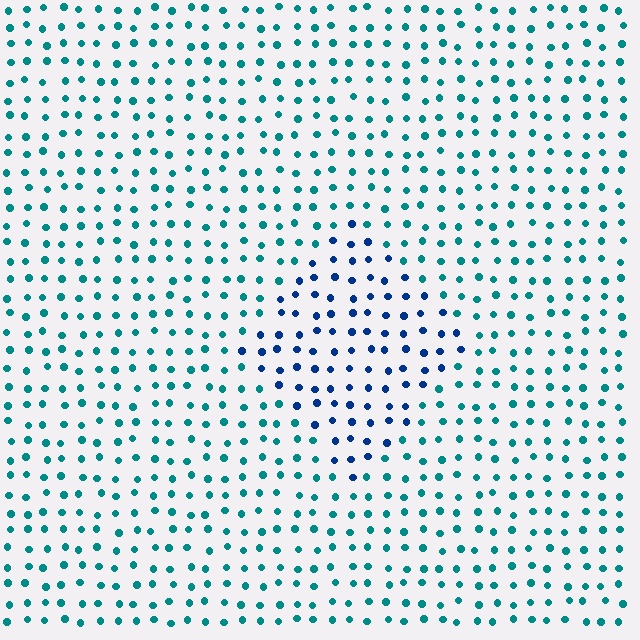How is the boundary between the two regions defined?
The boundary is defined purely by a slight shift in hue (about 40 degrees). Spacing, size, and orientation are identical on both sides.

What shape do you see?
I see a diamond.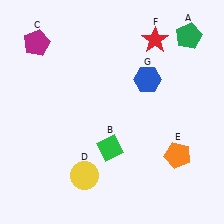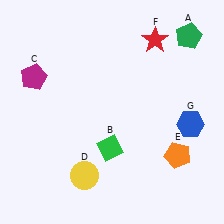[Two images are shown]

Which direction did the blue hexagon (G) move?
The blue hexagon (G) moved down.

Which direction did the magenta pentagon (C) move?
The magenta pentagon (C) moved down.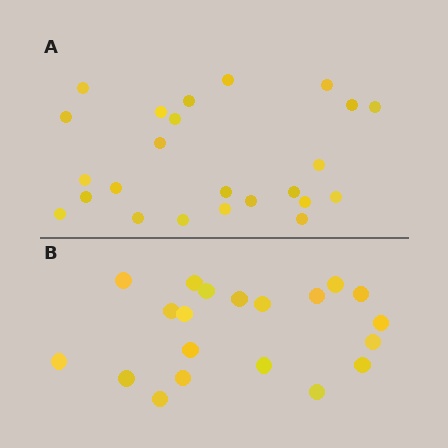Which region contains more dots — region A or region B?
Region A (the top region) has more dots.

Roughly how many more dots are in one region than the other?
Region A has about 4 more dots than region B.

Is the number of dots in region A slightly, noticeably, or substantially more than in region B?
Region A has only slightly more — the two regions are fairly close. The ratio is roughly 1.2 to 1.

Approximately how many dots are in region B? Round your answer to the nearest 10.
About 20 dots.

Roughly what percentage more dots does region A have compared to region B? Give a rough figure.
About 20% more.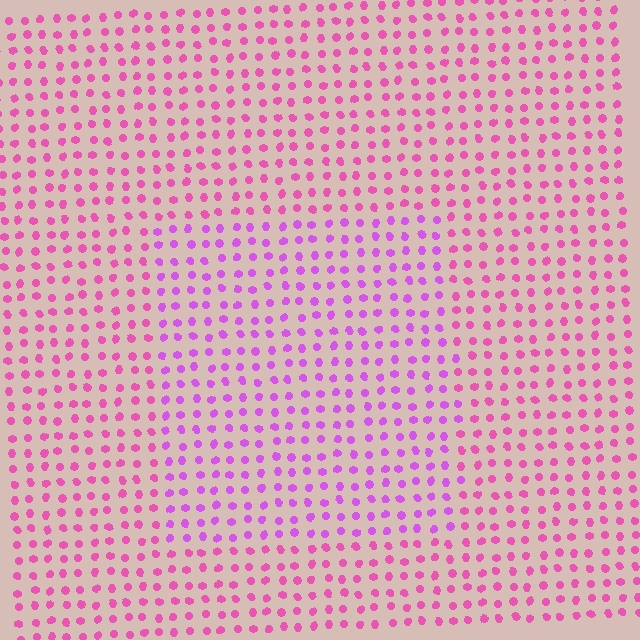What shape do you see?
I see a rectangle.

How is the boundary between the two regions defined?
The boundary is defined purely by a slight shift in hue (about 30 degrees). Spacing, size, and orientation are identical on both sides.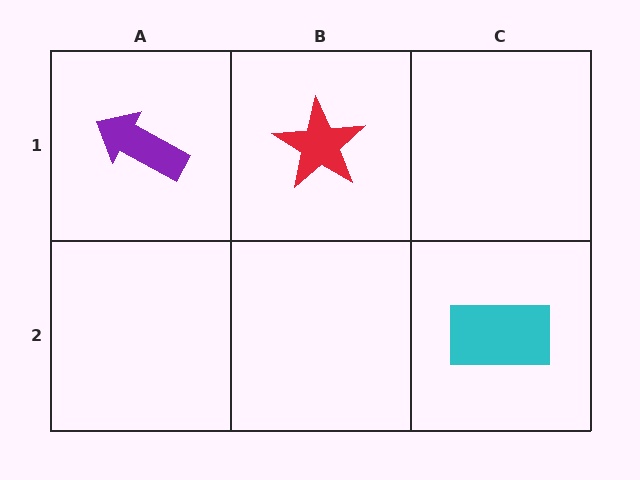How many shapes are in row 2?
1 shape.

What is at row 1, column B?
A red star.